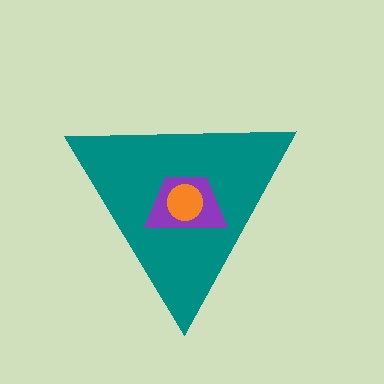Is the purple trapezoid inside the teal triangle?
Yes.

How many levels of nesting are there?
3.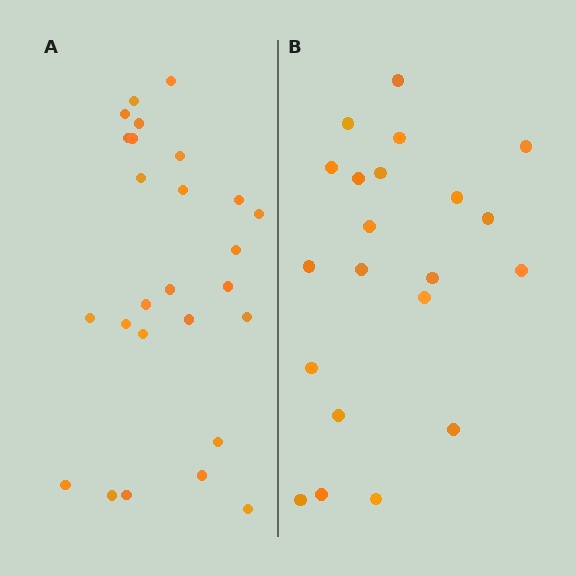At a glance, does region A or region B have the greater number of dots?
Region A (the left region) has more dots.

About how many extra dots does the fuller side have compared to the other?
Region A has about 5 more dots than region B.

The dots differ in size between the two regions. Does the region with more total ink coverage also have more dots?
No. Region B has more total ink coverage because its dots are larger, but region A actually contains more individual dots. Total area can be misleading — the number of items is what matters here.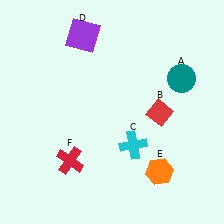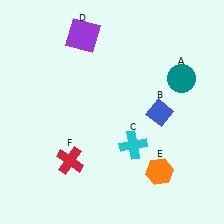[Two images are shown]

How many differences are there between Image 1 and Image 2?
There is 1 difference between the two images.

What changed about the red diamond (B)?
In Image 1, B is red. In Image 2, it changed to blue.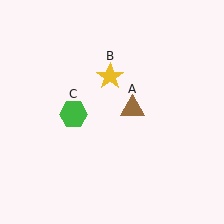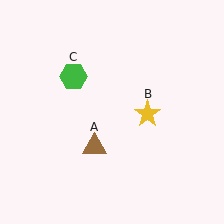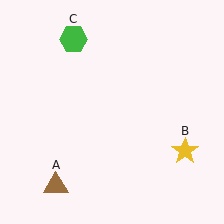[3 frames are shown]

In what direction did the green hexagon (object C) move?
The green hexagon (object C) moved up.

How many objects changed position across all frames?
3 objects changed position: brown triangle (object A), yellow star (object B), green hexagon (object C).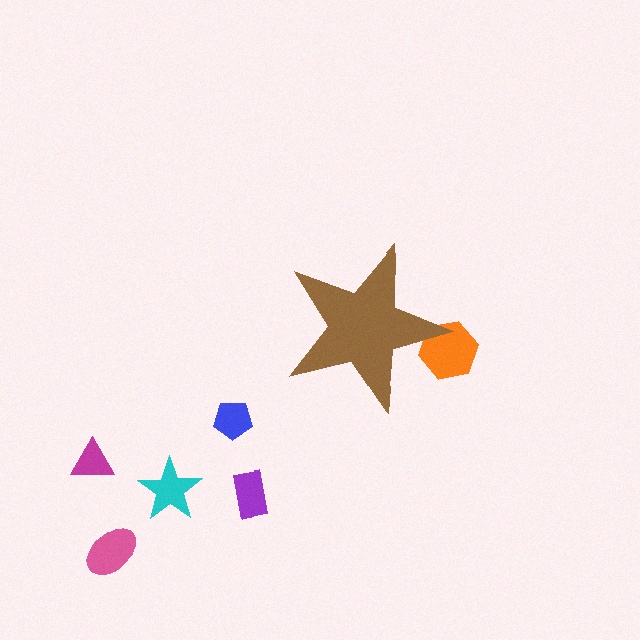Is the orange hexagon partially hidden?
Yes, the orange hexagon is partially hidden behind the brown star.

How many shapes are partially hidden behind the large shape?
1 shape is partially hidden.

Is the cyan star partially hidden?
No, the cyan star is fully visible.